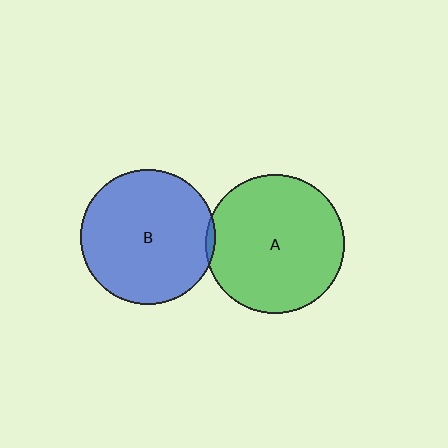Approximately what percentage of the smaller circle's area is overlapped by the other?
Approximately 5%.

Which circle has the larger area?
Circle A (green).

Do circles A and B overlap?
Yes.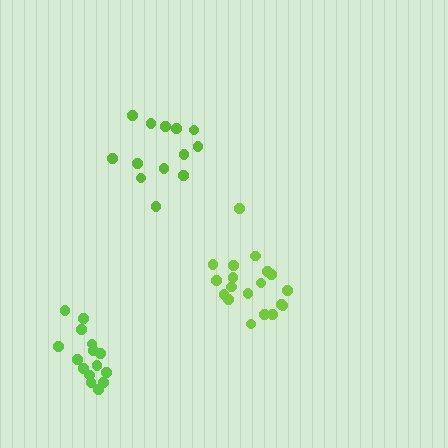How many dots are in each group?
Group 1: 19 dots, Group 2: 13 dots, Group 3: 15 dots (47 total).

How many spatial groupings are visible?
There are 3 spatial groupings.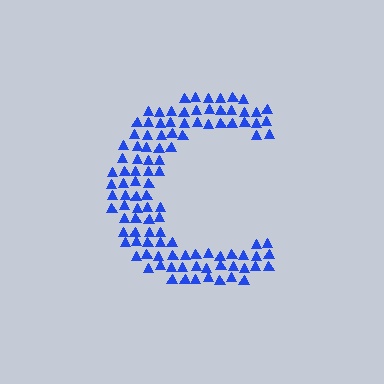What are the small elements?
The small elements are triangles.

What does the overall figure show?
The overall figure shows the letter C.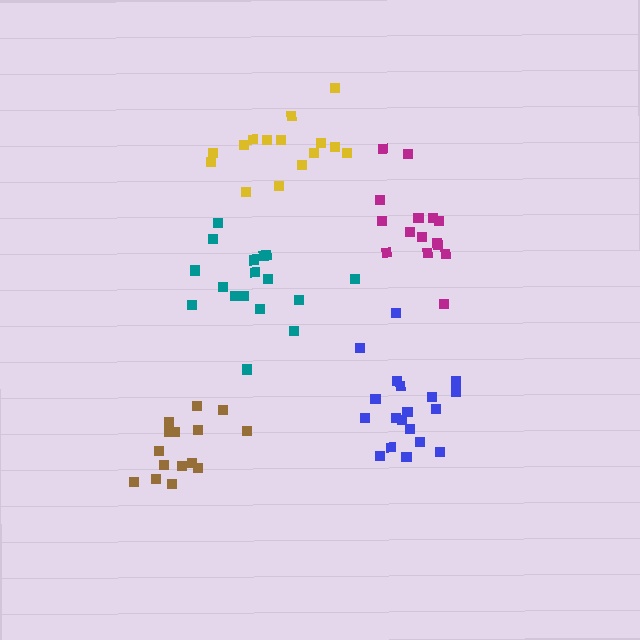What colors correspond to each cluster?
The clusters are colored: yellow, brown, blue, teal, magenta.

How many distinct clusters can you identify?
There are 5 distinct clusters.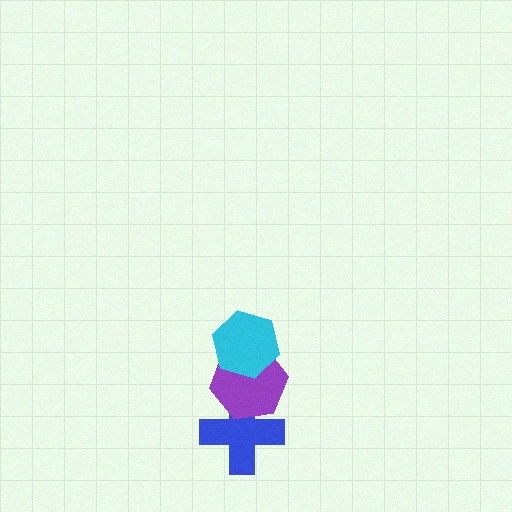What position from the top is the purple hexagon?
The purple hexagon is 2nd from the top.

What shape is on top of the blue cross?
The purple hexagon is on top of the blue cross.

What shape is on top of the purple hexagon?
The cyan hexagon is on top of the purple hexagon.